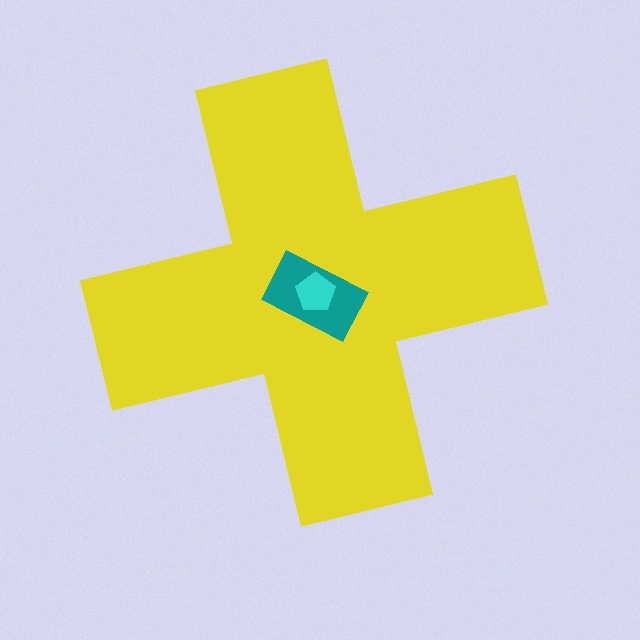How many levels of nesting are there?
3.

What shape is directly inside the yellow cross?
The teal rectangle.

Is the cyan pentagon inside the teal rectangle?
Yes.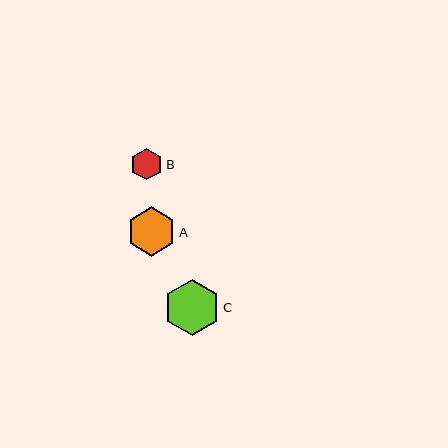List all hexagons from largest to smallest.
From largest to smallest: C, A, B.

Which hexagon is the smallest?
Hexagon B is the smallest with a size of approximately 32 pixels.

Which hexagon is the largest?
Hexagon C is the largest with a size of approximately 56 pixels.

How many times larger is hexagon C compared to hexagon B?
Hexagon C is approximately 1.8 times the size of hexagon B.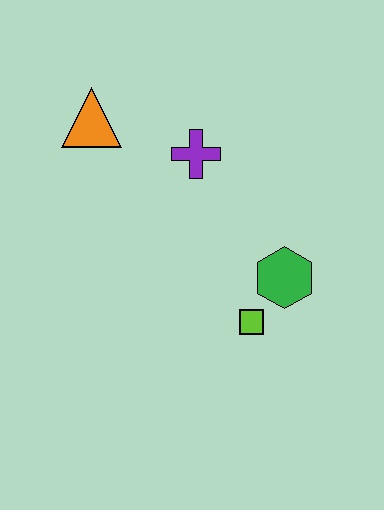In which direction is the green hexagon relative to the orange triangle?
The green hexagon is to the right of the orange triangle.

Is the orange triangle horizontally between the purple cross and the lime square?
No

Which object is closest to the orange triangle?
The purple cross is closest to the orange triangle.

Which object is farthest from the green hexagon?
The orange triangle is farthest from the green hexagon.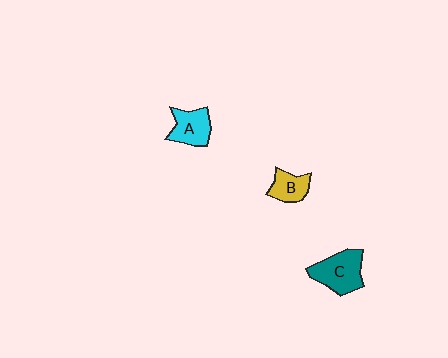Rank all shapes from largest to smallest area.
From largest to smallest: C (teal), A (cyan), B (yellow).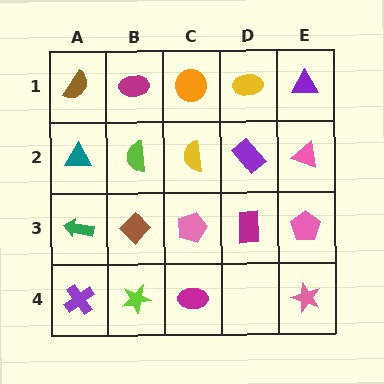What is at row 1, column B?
A magenta ellipse.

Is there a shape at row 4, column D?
No, that cell is empty.